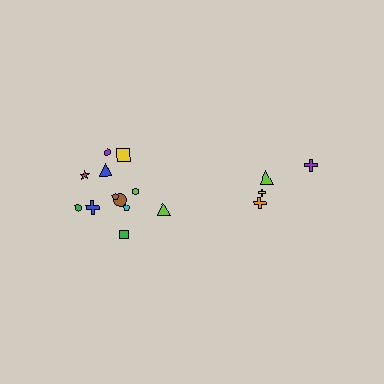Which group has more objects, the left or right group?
The left group.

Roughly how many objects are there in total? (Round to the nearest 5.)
Roughly 15 objects in total.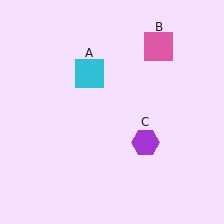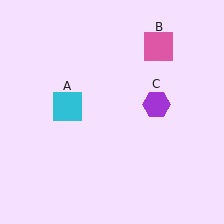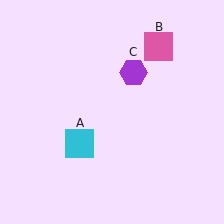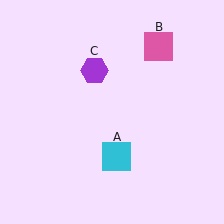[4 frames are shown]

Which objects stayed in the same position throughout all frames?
Pink square (object B) remained stationary.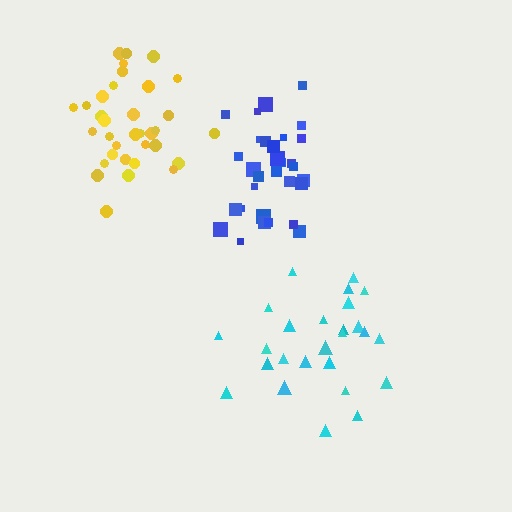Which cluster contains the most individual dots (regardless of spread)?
Yellow (34).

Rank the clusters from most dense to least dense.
yellow, blue, cyan.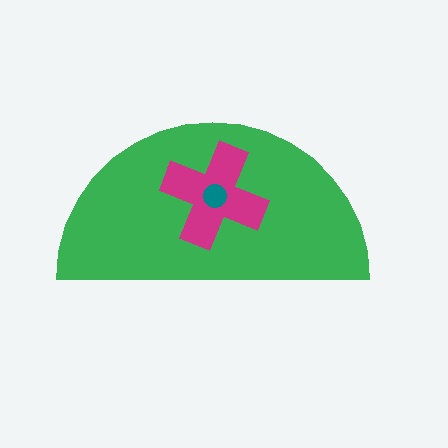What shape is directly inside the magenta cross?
The teal circle.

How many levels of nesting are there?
3.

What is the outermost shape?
The green semicircle.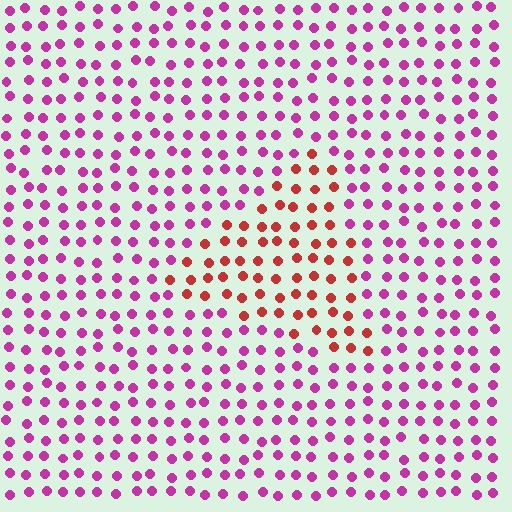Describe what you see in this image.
The image is filled with small magenta elements in a uniform arrangement. A triangle-shaped region is visible where the elements are tinted to a slightly different hue, forming a subtle color boundary.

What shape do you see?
I see a triangle.